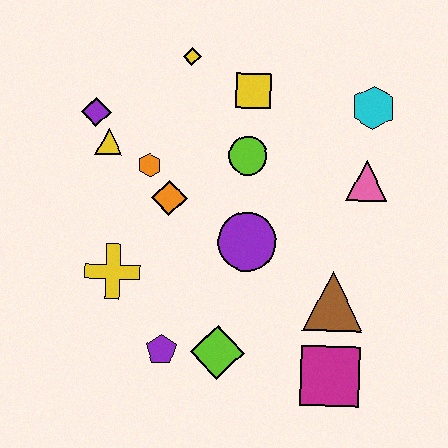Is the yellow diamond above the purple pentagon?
Yes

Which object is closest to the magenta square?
The brown triangle is closest to the magenta square.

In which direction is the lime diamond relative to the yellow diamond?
The lime diamond is below the yellow diamond.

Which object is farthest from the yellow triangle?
The magenta square is farthest from the yellow triangle.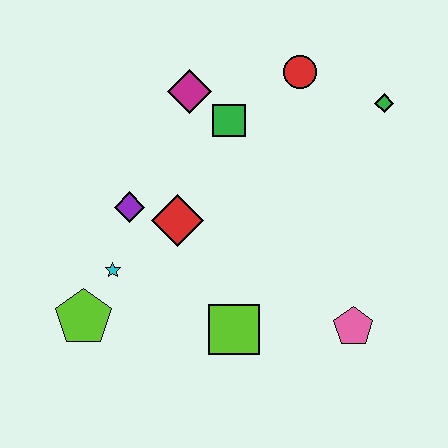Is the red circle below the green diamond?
No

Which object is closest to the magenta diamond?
The green square is closest to the magenta diamond.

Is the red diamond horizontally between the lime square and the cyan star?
Yes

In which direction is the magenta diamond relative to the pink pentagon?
The magenta diamond is above the pink pentagon.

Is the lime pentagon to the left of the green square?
Yes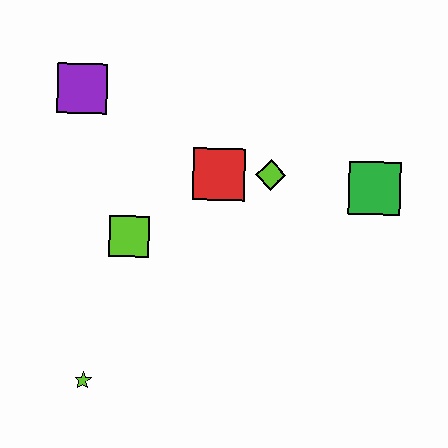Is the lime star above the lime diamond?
No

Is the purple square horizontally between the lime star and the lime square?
No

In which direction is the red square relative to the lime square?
The red square is to the right of the lime square.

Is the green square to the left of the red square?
No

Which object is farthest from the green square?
The lime star is farthest from the green square.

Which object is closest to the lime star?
The lime square is closest to the lime star.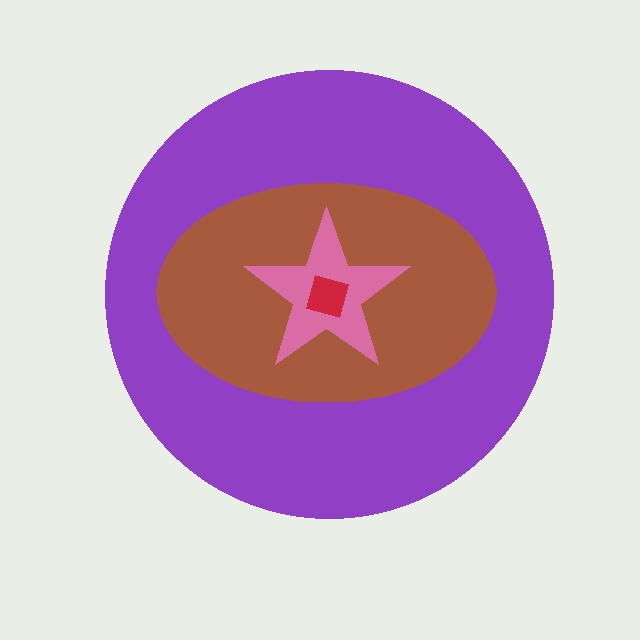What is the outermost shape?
The purple circle.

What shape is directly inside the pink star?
The red square.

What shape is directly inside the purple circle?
The brown ellipse.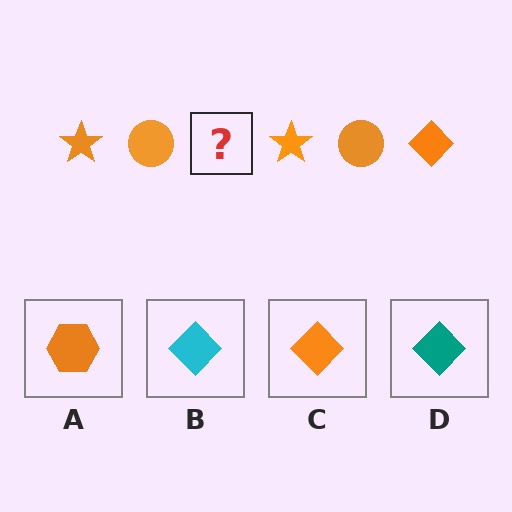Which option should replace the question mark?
Option C.